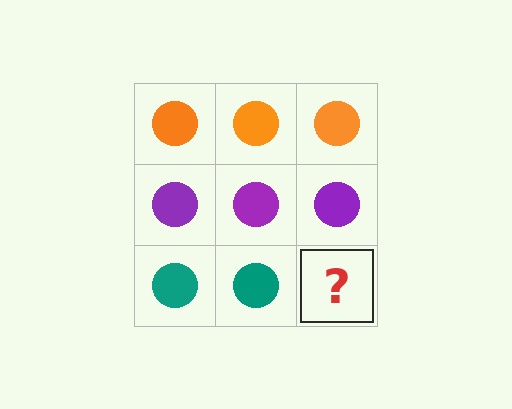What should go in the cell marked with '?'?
The missing cell should contain a teal circle.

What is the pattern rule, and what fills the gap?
The rule is that each row has a consistent color. The gap should be filled with a teal circle.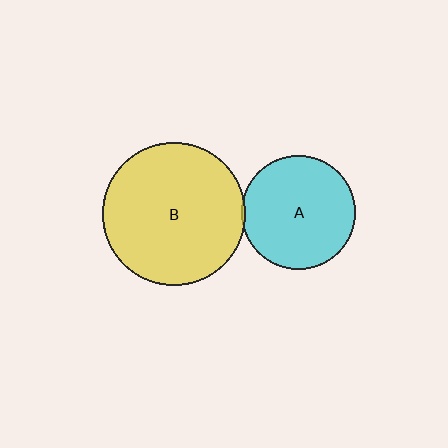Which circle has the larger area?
Circle B (yellow).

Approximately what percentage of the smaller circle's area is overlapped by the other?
Approximately 5%.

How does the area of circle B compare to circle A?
Approximately 1.6 times.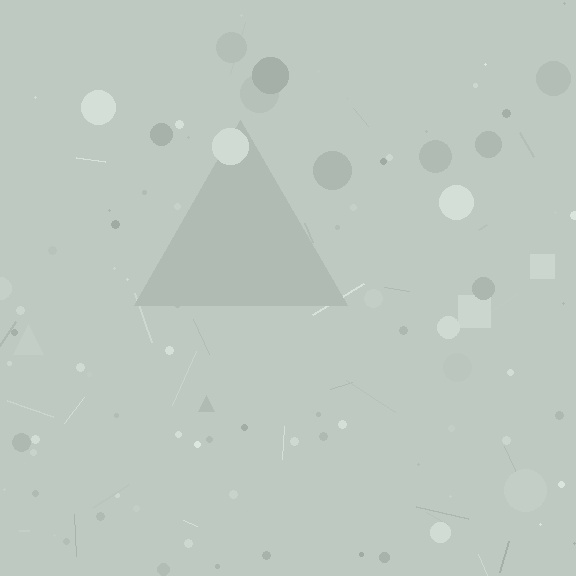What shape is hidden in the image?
A triangle is hidden in the image.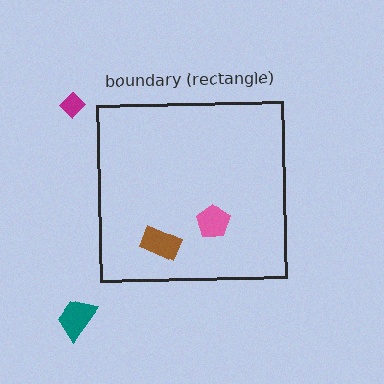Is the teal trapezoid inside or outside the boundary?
Outside.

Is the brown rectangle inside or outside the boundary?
Inside.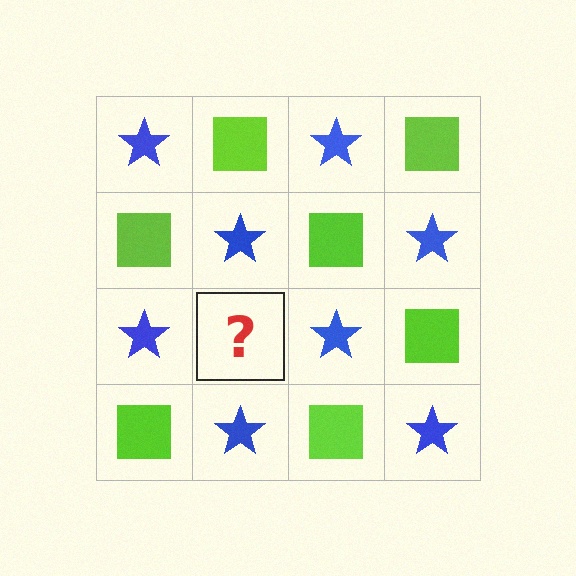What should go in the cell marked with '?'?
The missing cell should contain a lime square.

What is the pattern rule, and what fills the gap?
The rule is that it alternates blue star and lime square in a checkerboard pattern. The gap should be filled with a lime square.